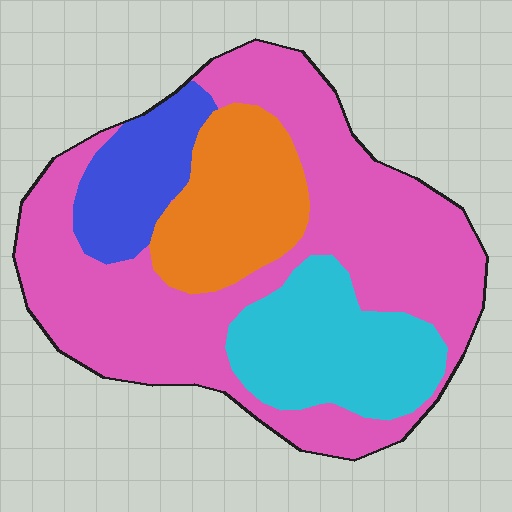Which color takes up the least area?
Blue, at roughly 10%.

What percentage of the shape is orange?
Orange covers roughly 15% of the shape.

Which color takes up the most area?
Pink, at roughly 55%.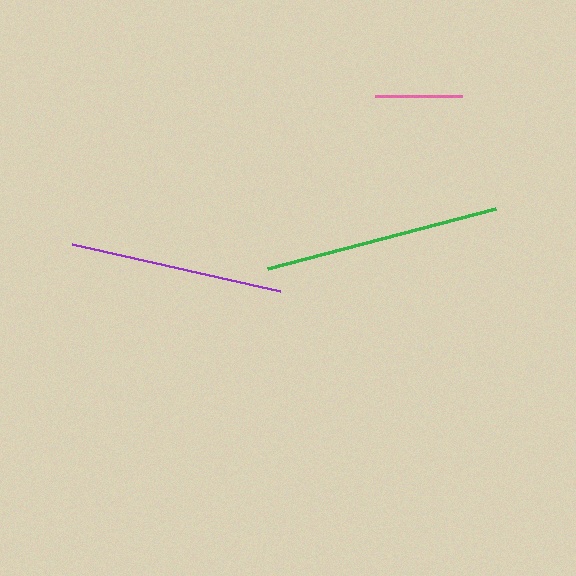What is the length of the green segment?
The green segment is approximately 236 pixels long.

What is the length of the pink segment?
The pink segment is approximately 87 pixels long.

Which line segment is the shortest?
The pink line is the shortest at approximately 87 pixels.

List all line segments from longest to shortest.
From longest to shortest: green, purple, pink.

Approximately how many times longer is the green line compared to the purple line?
The green line is approximately 1.1 times the length of the purple line.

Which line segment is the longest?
The green line is the longest at approximately 236 pixels.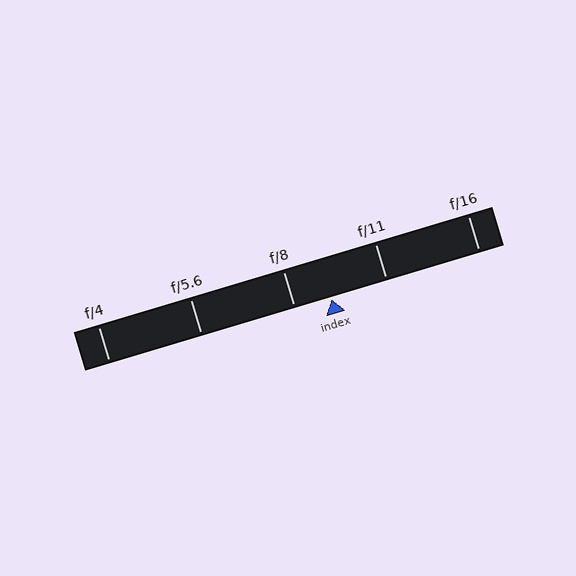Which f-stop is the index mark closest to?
The index mark is closest to f/8.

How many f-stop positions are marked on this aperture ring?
There are 5 f-stop positions marked.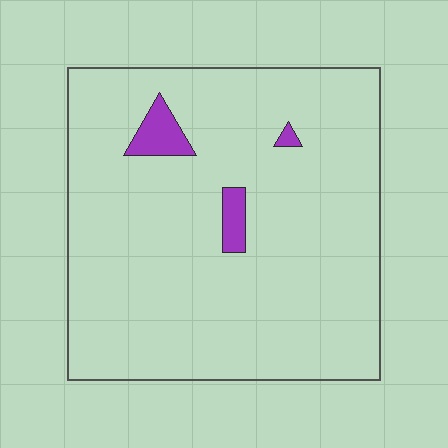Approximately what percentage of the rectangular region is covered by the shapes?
Approximately 5%.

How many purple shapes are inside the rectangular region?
3.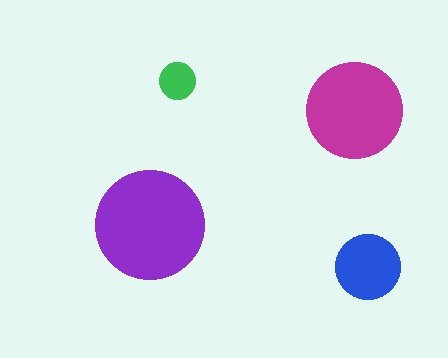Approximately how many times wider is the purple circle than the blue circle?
About 1.5 times wider.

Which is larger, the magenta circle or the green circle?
The magenta one.